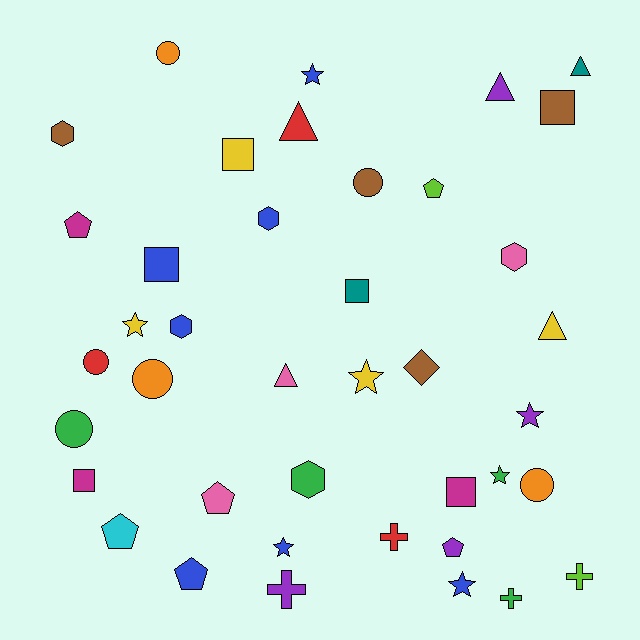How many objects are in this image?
There are 40 objects.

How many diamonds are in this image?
There is 1 diamond.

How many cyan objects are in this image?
There is 1 cyan object.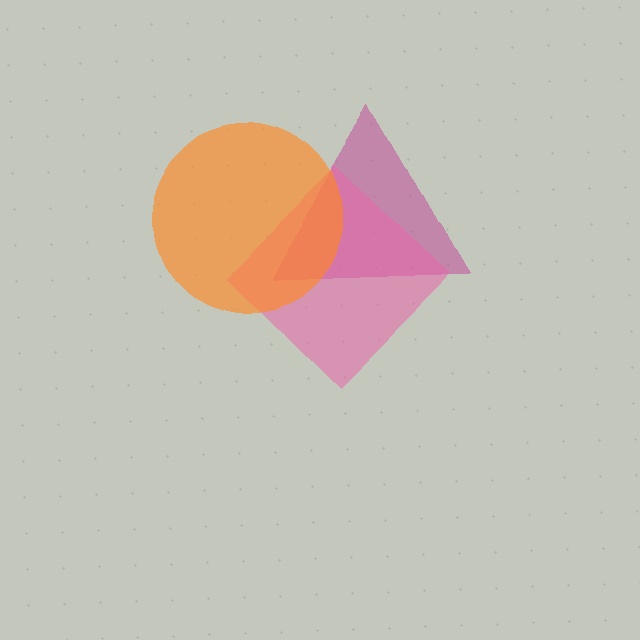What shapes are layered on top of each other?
The layered shapes are: a magenta triangle, a pink diamond, an orange circle.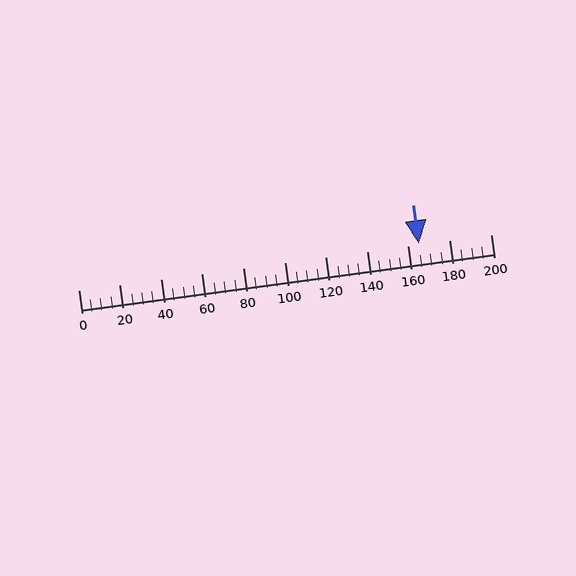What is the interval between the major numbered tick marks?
The major tick marks are spaced 20 units apart.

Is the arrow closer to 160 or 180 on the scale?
The arrow is closer to 160.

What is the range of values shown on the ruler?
The ruler shows values from 0 to 200.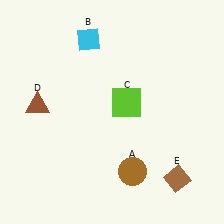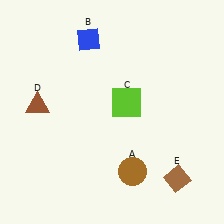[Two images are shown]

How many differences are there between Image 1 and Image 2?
There is 1 difference between the two images.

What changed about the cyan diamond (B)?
In Image 1, B is cyan. In Image 2, it changed to blue.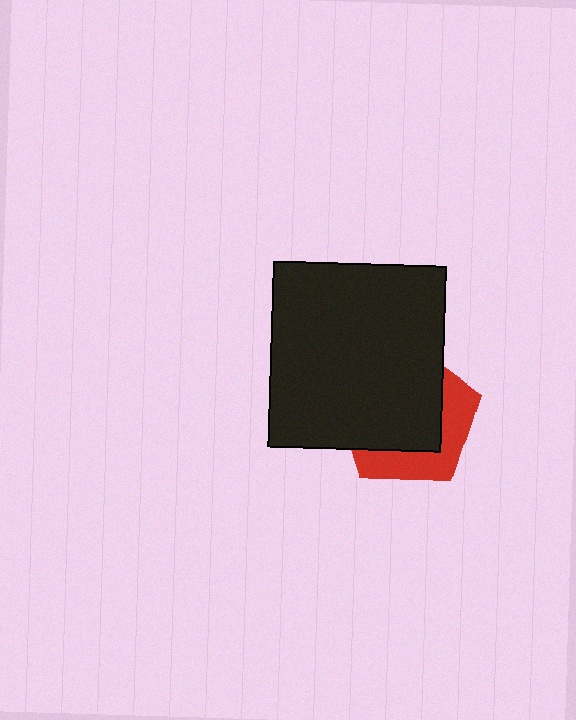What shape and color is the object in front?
The object in front is a black rectangle.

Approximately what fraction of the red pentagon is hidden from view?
Roughly 64% of the red pentagon is hidden behind the black rectangle.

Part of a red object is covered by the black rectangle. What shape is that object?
It is a pentagon.